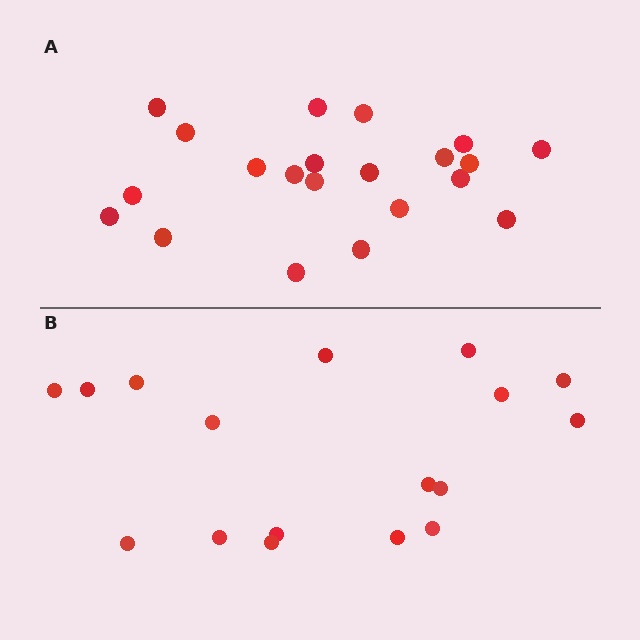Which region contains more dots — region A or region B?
Region A (the top region) has more dots.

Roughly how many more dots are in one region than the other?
Region A has about 4 more dots than region B.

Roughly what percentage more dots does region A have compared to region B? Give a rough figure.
About 25% more.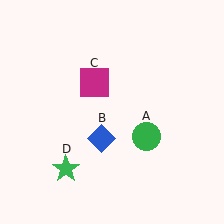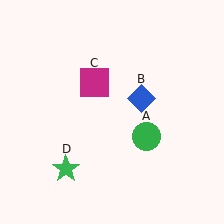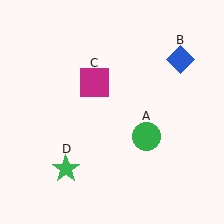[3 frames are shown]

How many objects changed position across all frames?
1 object changed position: blue diamond (object B).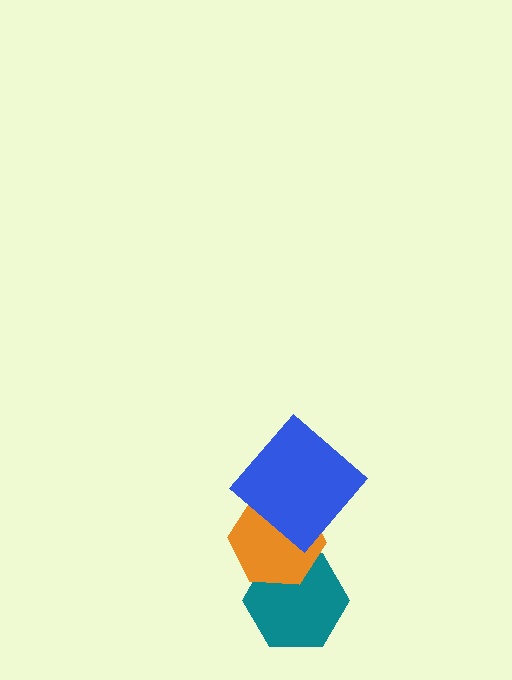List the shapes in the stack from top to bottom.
From top to bottom: the blue diamond, the orange hexagon, the teal hexagon.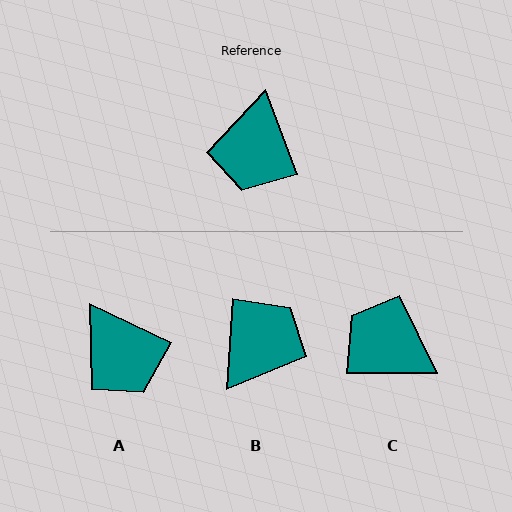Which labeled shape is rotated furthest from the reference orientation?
B, about 156 degrees away.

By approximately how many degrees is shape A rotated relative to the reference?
Approximately 44 degrees counter-clockwise.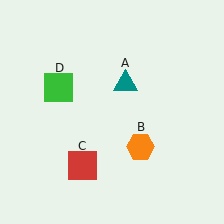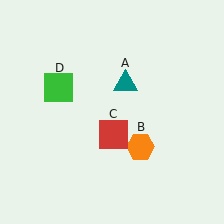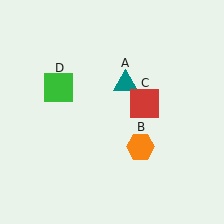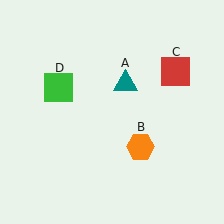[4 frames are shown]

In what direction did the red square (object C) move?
The red square (object C) moved up and to the right.